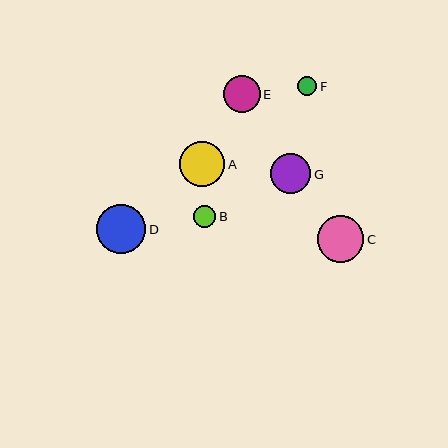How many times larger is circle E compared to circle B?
Circle E is approximately 1.6 times the size of circle B.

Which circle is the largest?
Circle D is the largest with a size of approximately 49 pixels.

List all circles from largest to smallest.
From largest to smallest: D, C, A, G, E, B, F.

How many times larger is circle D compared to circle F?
Circle D is approximately 2.6 times the size of circle F.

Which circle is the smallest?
Circle F is the smallest with a size of approximately 19 pixels.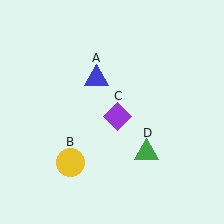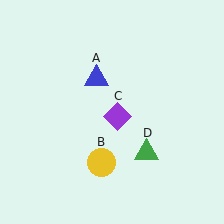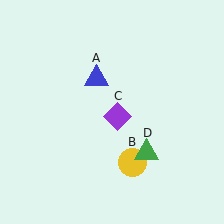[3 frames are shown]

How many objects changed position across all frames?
1 object changed position: yellow circle (object B).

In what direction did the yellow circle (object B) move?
The yellow circle (object B) moved right.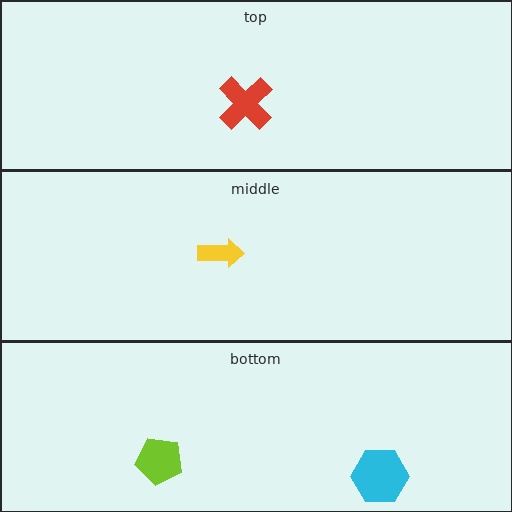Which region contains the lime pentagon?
The bottom region.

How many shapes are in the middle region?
1.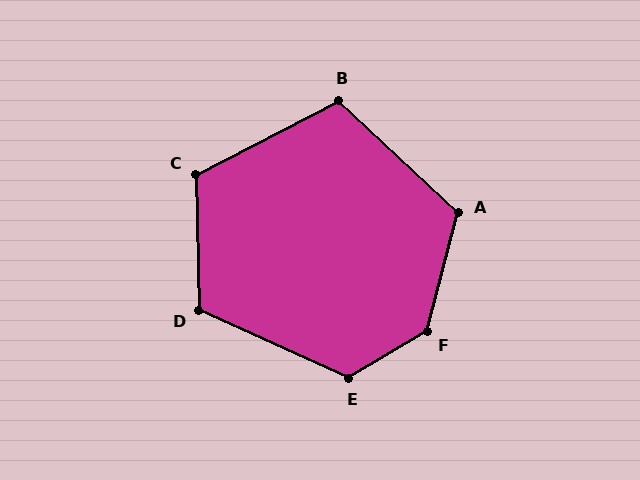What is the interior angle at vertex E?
Approximately 125 degrees (obtuse).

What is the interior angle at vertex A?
Approximately 119 degrees (obtuse).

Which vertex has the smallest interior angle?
B, at approximately 110 degrees.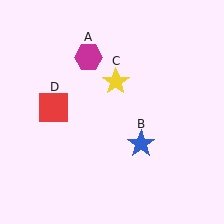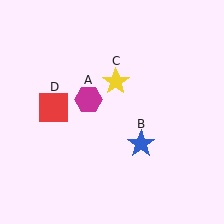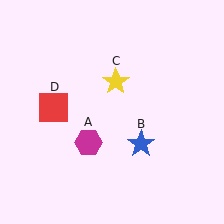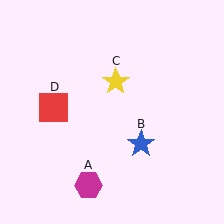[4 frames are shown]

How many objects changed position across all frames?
1 object changed position: magenta hexagon (object A).